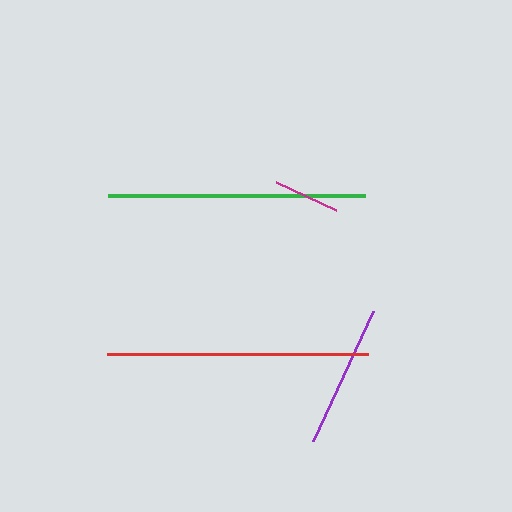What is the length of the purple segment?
The purple segment is approximately 143 pixels long.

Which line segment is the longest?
The red line is the longest at approximately 261 pixels.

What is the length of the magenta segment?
The magenta segment is approximately 66 pixels long.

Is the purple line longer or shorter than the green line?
The green line is longer than the purple line.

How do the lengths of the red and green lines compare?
The red and green lines are approximately the same length.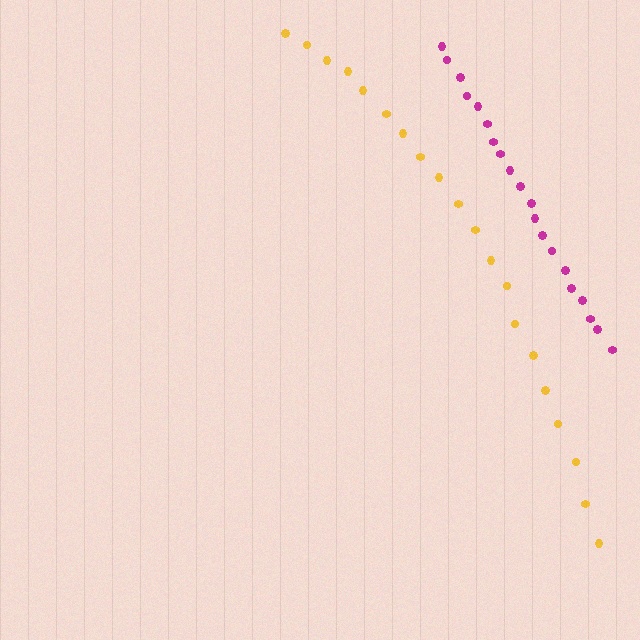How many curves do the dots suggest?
There are 2 distinct paths.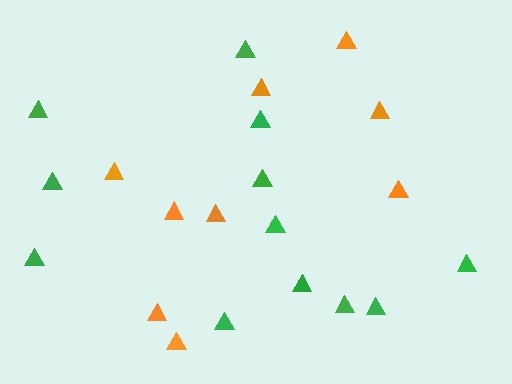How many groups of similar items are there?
There are 2 groups: one group of green triangles (12) and one group of orange triangles (9).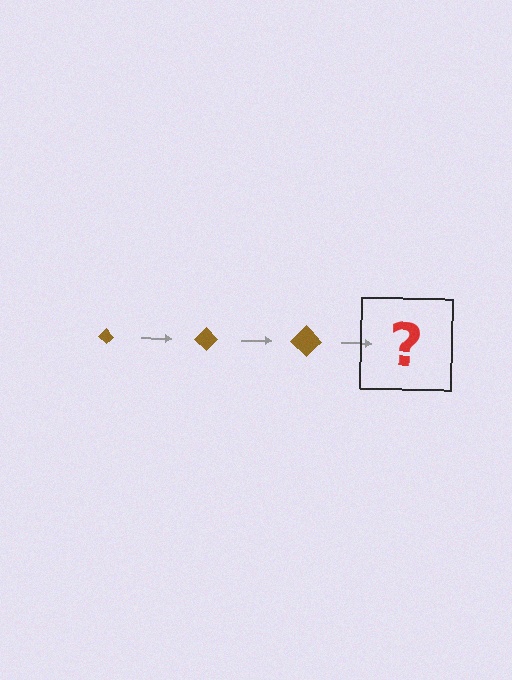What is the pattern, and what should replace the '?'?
The pattern is that the diamond gets progressively larger each step. The '?' should be a brown diamond, larger than the previous one.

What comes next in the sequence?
The next element should be a brown diamond, larger than the previous one.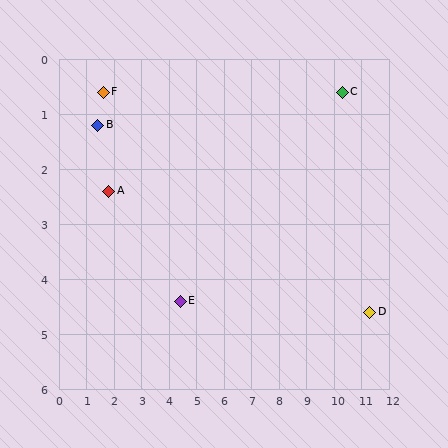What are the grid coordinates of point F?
Point F is at approximately (1.6, 0.6).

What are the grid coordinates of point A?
Point A is at approximately (1.8, 2.4).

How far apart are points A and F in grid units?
Points A and F are about 1.8 grid units apart.